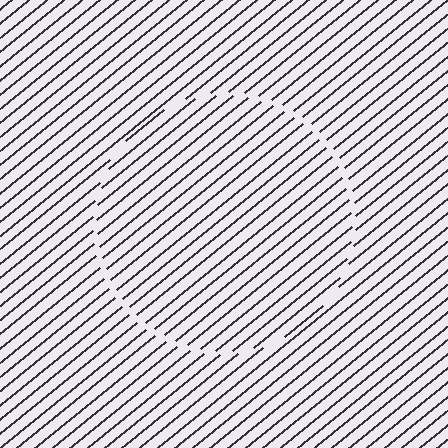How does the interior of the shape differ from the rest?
The interior of the shape contains the same grating, shifted by half a period — the contour is defined by the phase discontinuity where line-ends from the inner and outer gratings abut.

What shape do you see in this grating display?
An illusory circle. The interior of the shape contains the same grating, shifted by half a period — the contour is defined by the phase discontinuity where line-ends from the inner and outer gratings abut.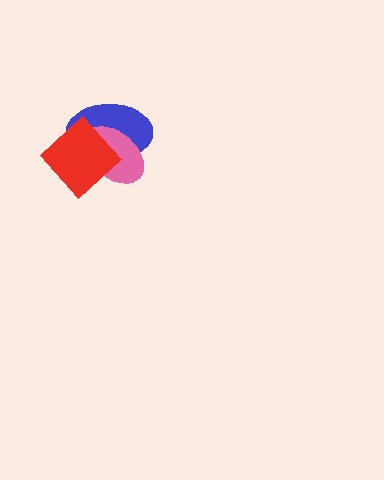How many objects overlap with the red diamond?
2 objects overlap with the red diamond.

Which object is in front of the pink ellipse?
The red diamond is in front of the pink ellipse.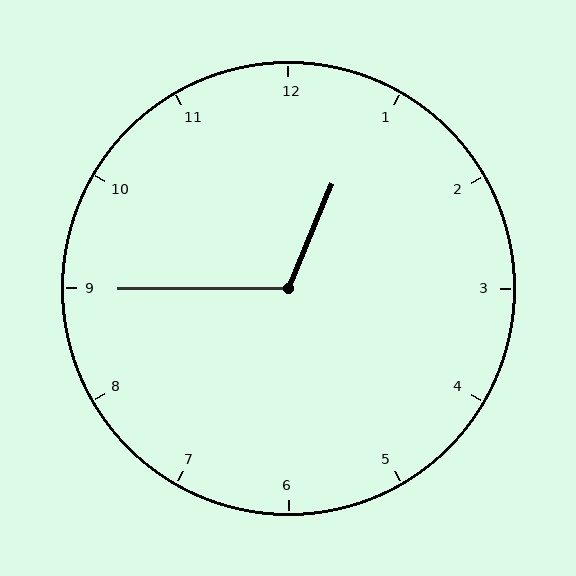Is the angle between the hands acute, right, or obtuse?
It is obtuse.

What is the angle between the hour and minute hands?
Approximately 112 degrees.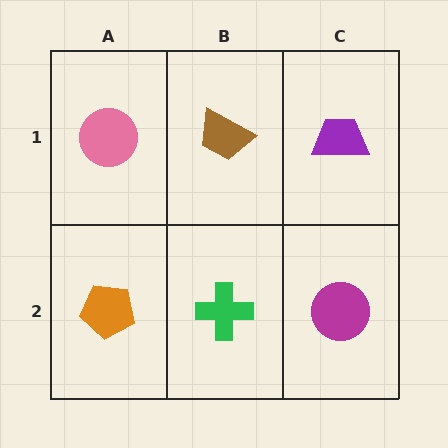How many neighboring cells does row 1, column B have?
3.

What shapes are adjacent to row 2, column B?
A brown trapezoid (row 1, column B), an orange pentagon (row 2, column A), a magenta circle (row 2, column C).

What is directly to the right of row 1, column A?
A brown trapezoid.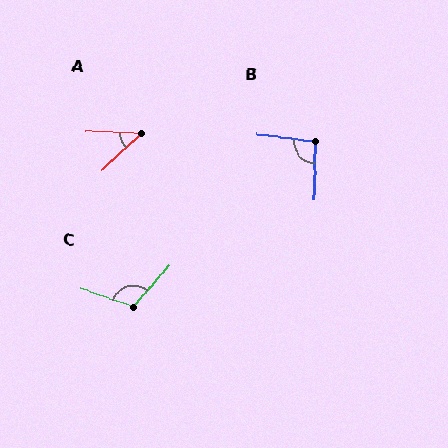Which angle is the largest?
C, at approximately 112 degrees.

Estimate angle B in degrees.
Approximately 96 degrees.